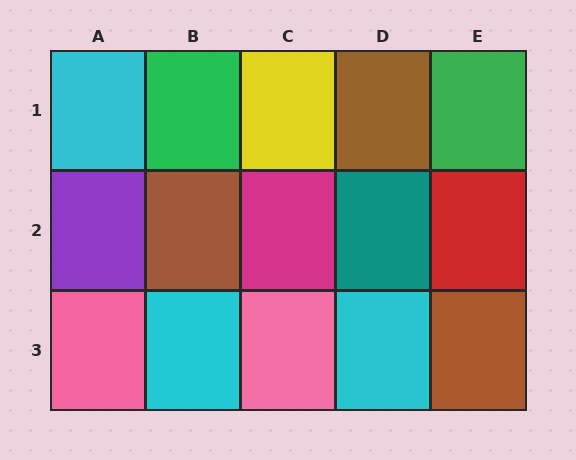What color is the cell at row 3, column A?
Pink.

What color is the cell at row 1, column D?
Brown.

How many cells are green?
2 cells are green.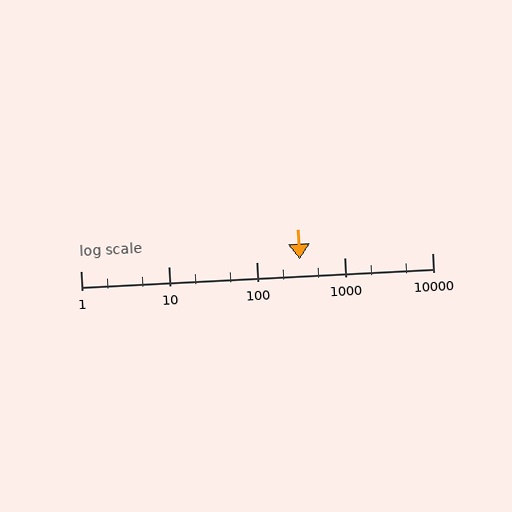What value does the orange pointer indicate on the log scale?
The pointer indicates approximately 310.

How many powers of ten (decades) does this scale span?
The scale spans 4 decades, from 1 to 10000.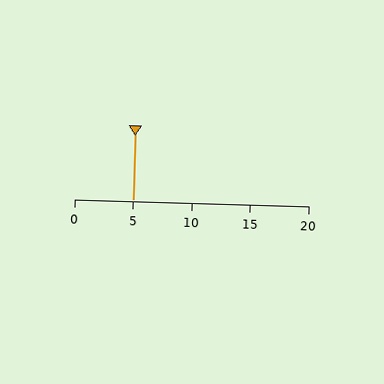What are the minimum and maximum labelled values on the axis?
The axis runs from 0 to 20.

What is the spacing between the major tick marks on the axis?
The major ticks are spaced 5 apart.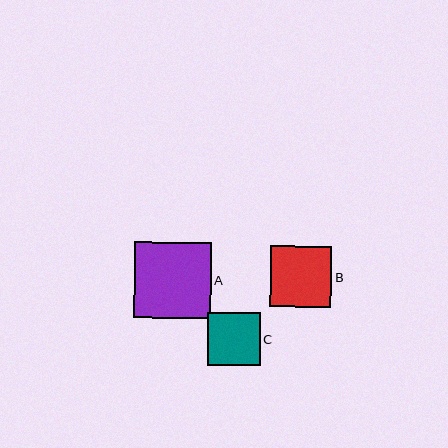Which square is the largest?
Square A is the largest with a size of approximately 76 pixels.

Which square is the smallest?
Square C is the smallest with a size of approximately 53 pixels.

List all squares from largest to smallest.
From largest to smallest: A, B, C.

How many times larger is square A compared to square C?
Square A is approximately 1.4 times the size of square C.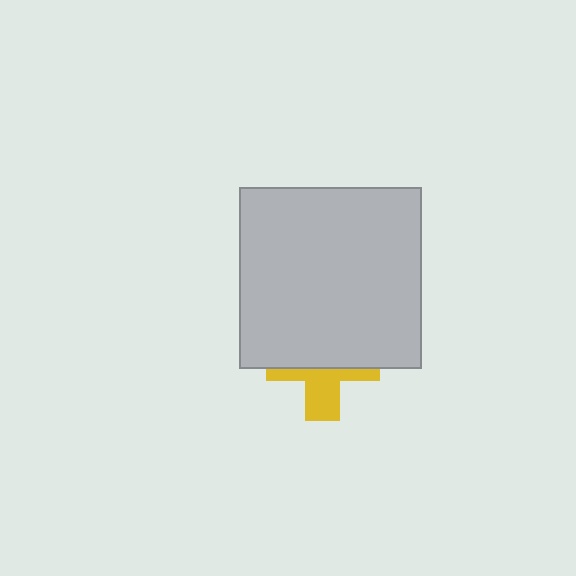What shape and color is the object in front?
The object in front is a light gray square.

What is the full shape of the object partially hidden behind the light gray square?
The partially hidden object is a yellow cross.